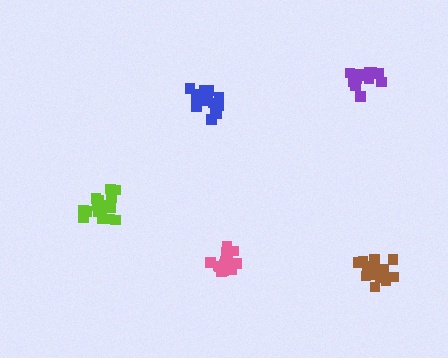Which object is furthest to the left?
The lime cluster is leftmost.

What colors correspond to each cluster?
The clusters are colored: blue, purple, brown, lime, pink.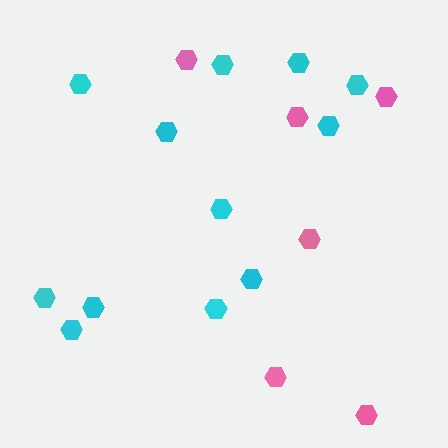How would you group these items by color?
There are 2 groups: one group of cyan hexagons (12) and one group of pink hexagons (6).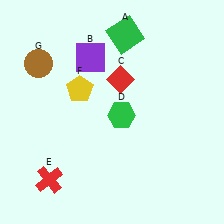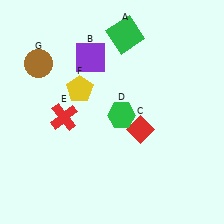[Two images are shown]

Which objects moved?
The objects that moved are: the red diamond (C), the red cross (E).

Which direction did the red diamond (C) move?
The red diamond (C) moved down.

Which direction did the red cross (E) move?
The red cross (E) moved up.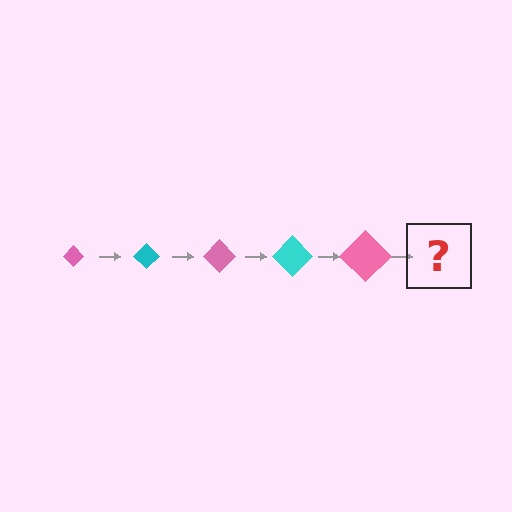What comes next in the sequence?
The next element should be a cyan diamond, larger than the previous one.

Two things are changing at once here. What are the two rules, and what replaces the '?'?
The two rules are that the diamond grows larger each step and the color cycles through pink and cyan. The '?' should be a cyan diamond, larger than the previous one.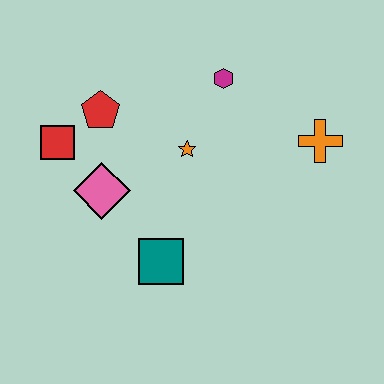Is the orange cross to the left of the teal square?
No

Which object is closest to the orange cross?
The magenta hexagon is closest to the orange cross.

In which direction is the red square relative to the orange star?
The red square is to the left of the orange star.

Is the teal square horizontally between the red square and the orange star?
Yes